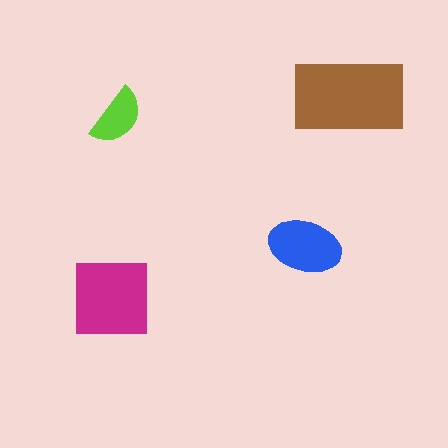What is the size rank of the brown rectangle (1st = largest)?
1st.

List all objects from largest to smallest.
The brown rectangle, the magenta square, the blue ellipse, the lime semicircle.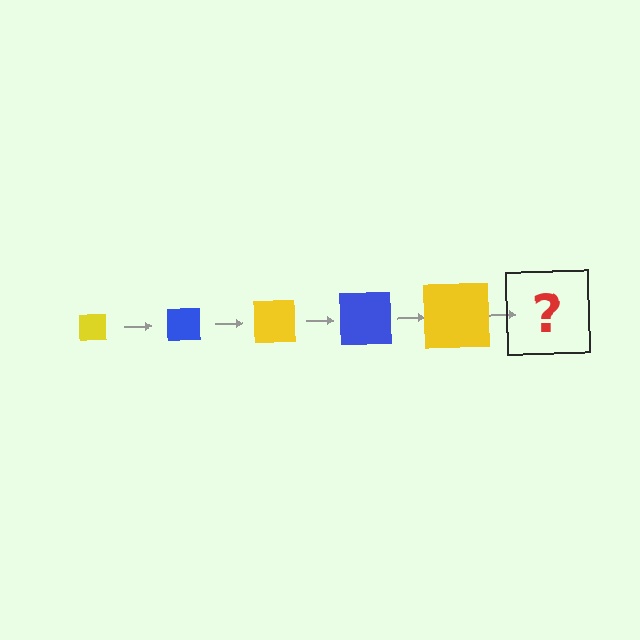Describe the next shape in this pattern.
It should be a blue square, larger than the previous one.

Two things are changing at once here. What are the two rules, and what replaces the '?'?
The two rules are that the square grows larger each step and the color cycles through yellow and blue. The '?' should be a blue square, larger than the previous one.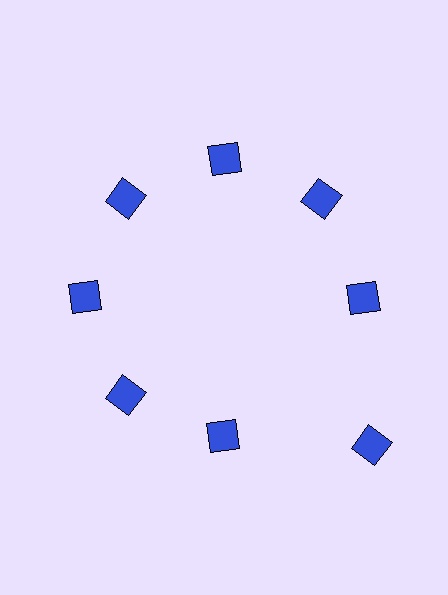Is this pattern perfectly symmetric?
No. The 8 blue diamonds are arranged in a ring, but one element near the 4 o'clock position is pushed outward from the center, breaking the 8-fold rotational symmetry.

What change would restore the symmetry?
The symmetry would be restored by moving it inward, back onto the ring so that all 8 diamonds sit at equal angles and equal distance from the center.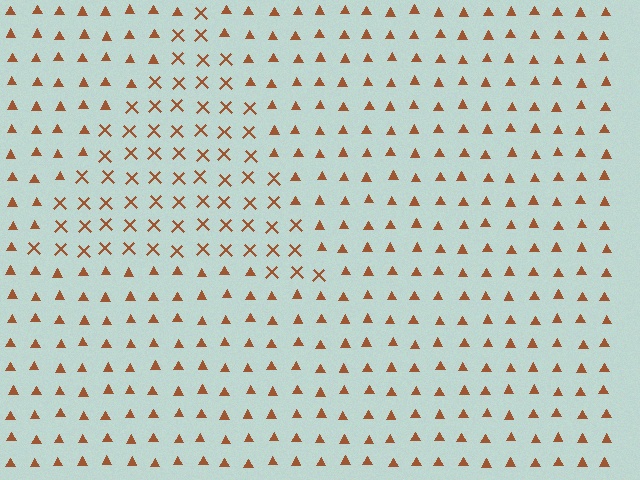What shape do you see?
I see a triangle.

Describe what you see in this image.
The image is filled with small brown elements arranged in a uniform grid. A triangle-shaped region contains X marks, while the surrounding area contains triangles. The boundary is defined purely by the change in element shape.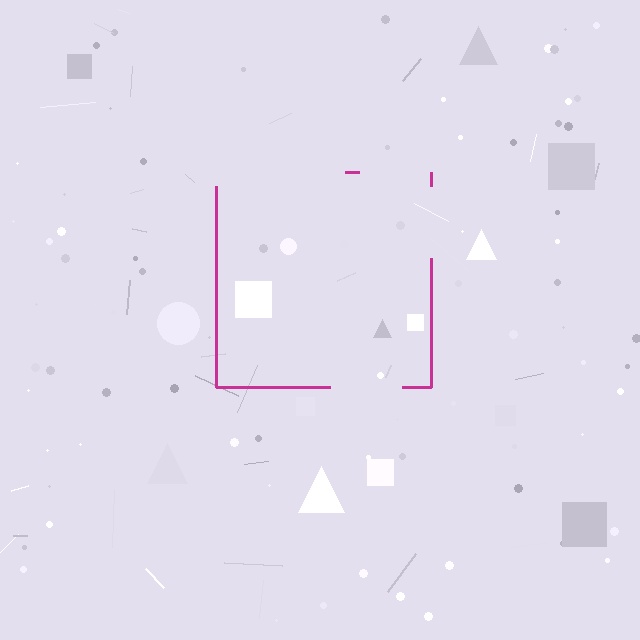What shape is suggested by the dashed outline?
The dashed outline suggests a square.